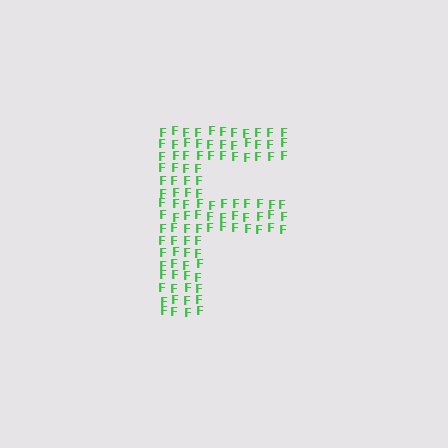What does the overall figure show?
The overall figure shows the letter F.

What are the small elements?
The small elements are letter F's.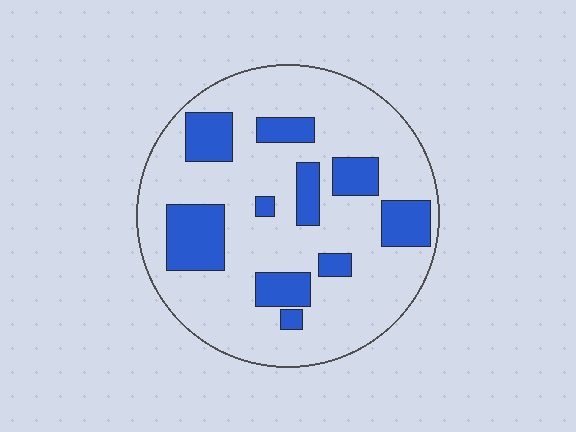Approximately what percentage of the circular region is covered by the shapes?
Approximately 25%.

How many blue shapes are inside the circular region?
10.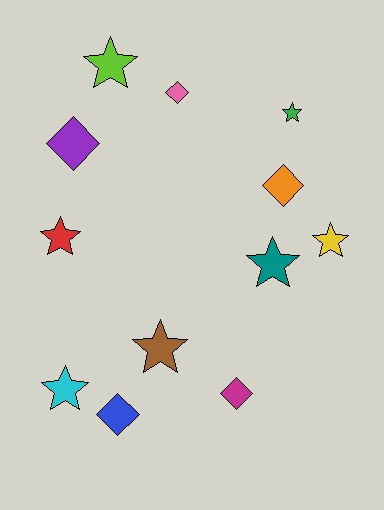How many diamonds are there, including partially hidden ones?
There are 5 diamonds.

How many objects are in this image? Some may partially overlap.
There are 12 objects.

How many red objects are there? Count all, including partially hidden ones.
There is 1 red object.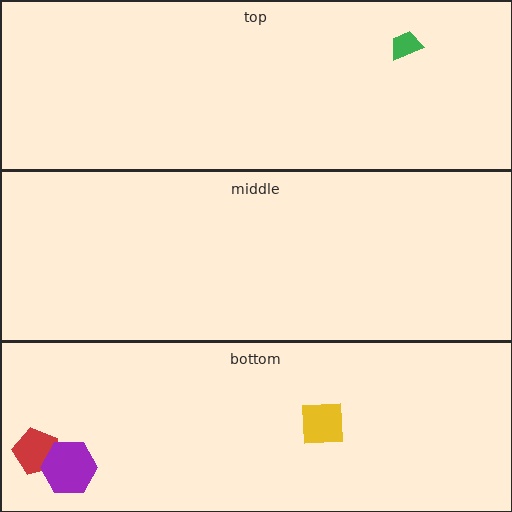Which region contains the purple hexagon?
The bottom region.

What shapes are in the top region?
The green trapezoid.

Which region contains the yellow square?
The bottom region.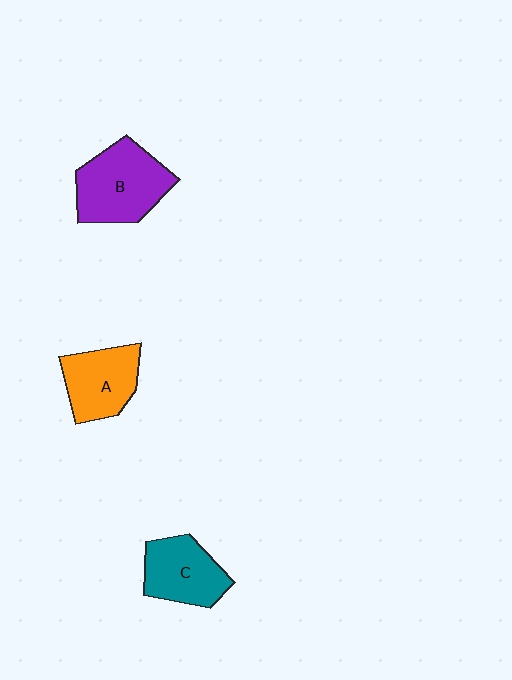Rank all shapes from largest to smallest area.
From largest to smallest: B (purple), A (orange), C (teal).